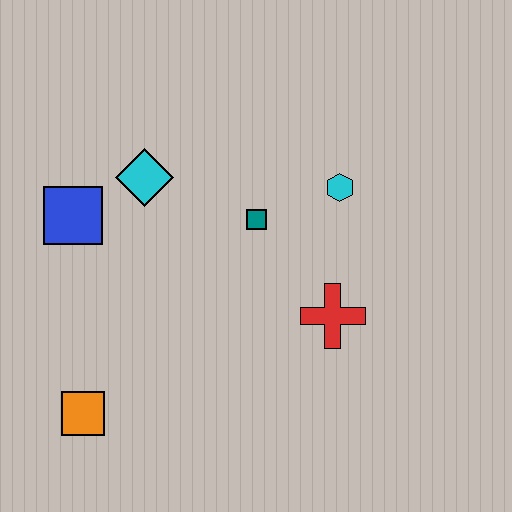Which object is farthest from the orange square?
The cyan hexagon is farthest from the orange square.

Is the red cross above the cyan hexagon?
No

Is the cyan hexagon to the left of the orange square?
No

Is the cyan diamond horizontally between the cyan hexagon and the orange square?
Yes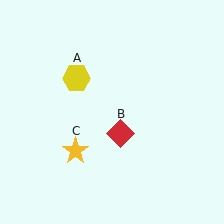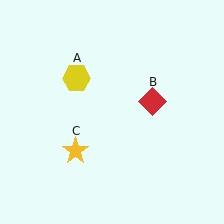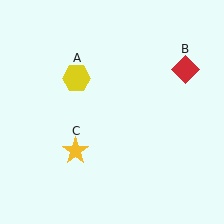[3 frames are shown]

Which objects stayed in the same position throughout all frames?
Yellow hexagon (object A) and yellow star (object C) remained stationary.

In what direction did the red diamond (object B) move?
The red diamond (object B) moved up and to the right.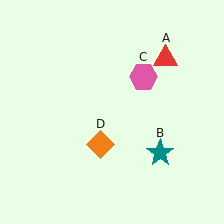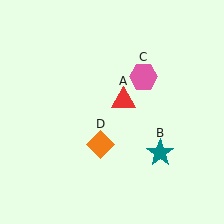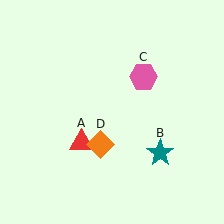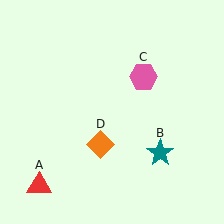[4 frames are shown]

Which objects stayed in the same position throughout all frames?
Teal star (object B) and pink hexagon (object C) and orange diamond (object D) remained stationary.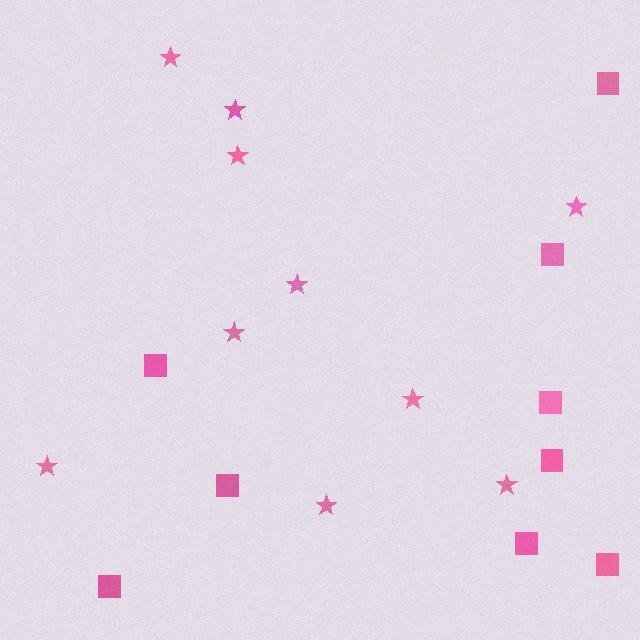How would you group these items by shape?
There are 2 groups: one group of stars (10) and one group of squares (9).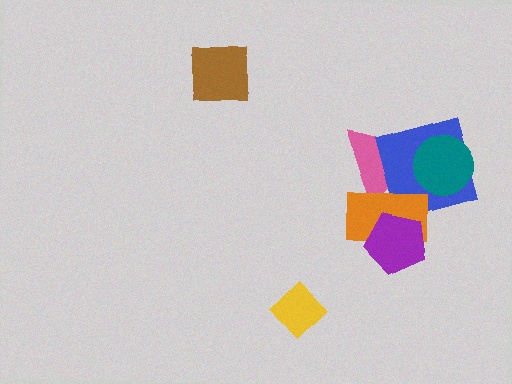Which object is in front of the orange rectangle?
The purple pentagon is in front of the orange rectangle.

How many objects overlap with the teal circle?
2 objects overlap with the teal circle.